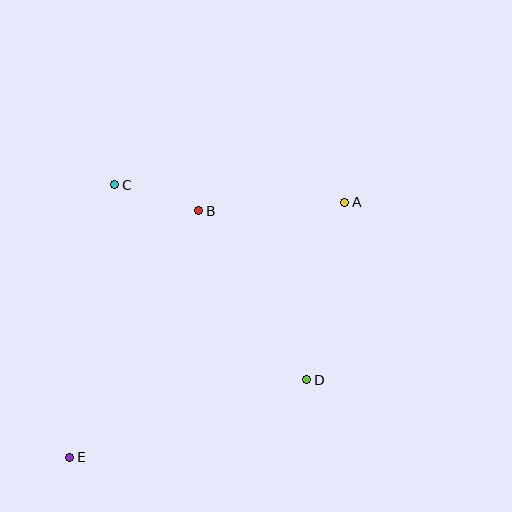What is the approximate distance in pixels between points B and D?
The distance between B and D is approximately 201 pixels.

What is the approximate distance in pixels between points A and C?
The distance between A and C is approximately 231 pixels.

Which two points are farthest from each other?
Points A and E are farthest from each other.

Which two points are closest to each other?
Points B and C are closest to each other.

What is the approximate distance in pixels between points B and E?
The distance between B and E is approximately 278 pixels.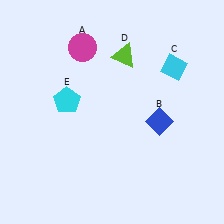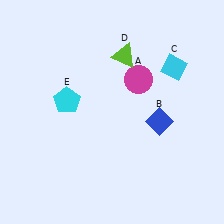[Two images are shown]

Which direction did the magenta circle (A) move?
The magenta circle (A) moved right.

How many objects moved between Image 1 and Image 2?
1 object moved between the two images.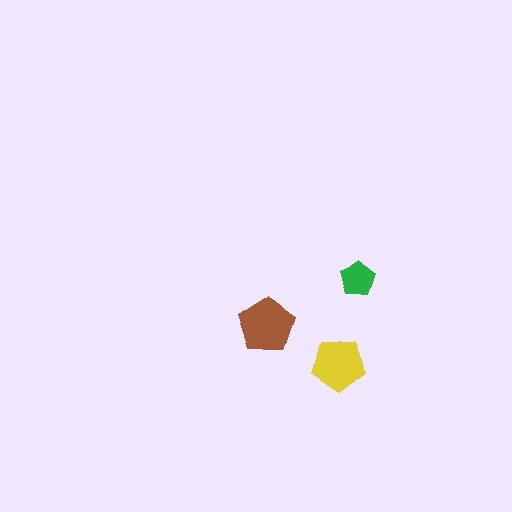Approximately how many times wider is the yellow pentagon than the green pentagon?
About 1.5 times wider.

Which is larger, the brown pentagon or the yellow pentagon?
The brown one.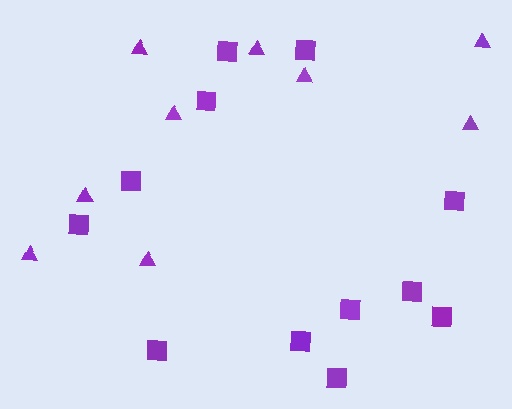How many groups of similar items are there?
There are 2 groups: one group of triangles (9) and one group of squares (12).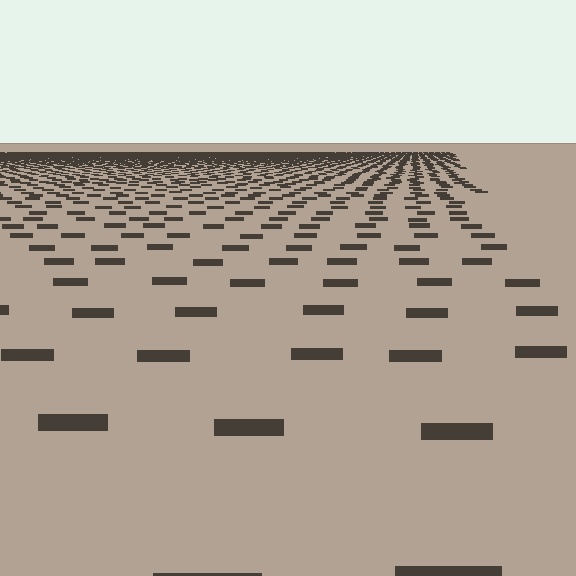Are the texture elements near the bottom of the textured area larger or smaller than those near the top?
Larger. Near the bottom, elements are closer to the viewer and appear at a bigger on-screen size.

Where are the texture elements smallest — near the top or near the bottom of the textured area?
Near the top.